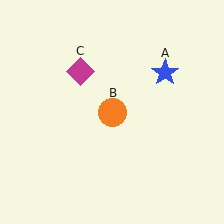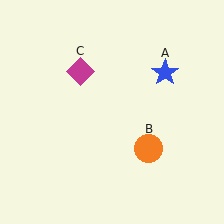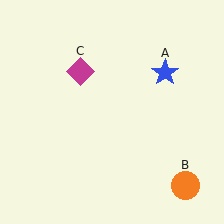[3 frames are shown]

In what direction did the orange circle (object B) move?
The orange circle (object B) moved down and to the right.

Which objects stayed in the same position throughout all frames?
Blue star (object A) and magenta diamond (object C) remained stationary.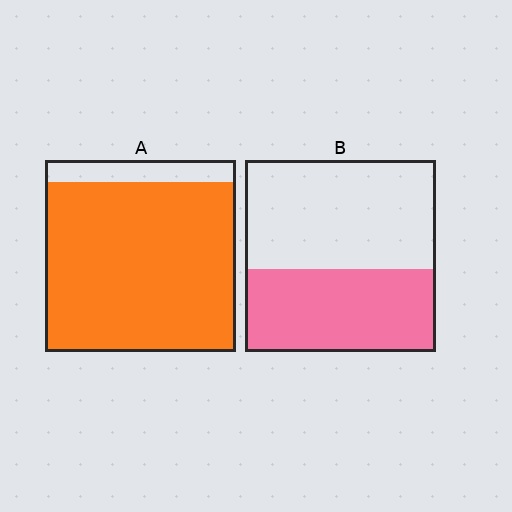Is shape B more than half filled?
No.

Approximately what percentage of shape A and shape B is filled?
A is approximately 90% and B is approximately 45%.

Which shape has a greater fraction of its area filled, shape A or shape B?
Shape A.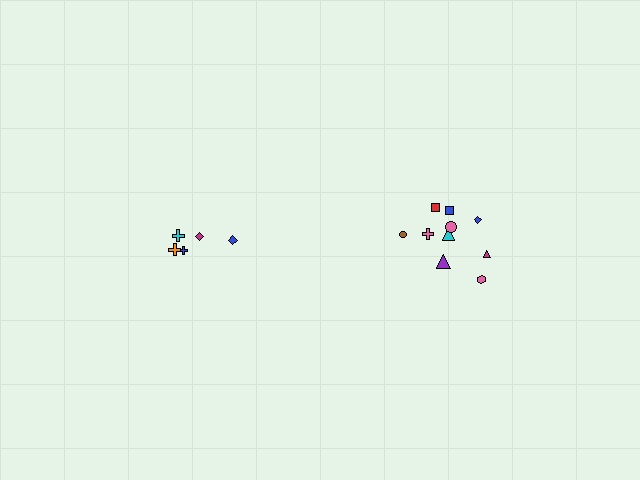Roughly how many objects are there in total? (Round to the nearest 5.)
Roughly 15 objects in total.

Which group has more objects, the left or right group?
The right group.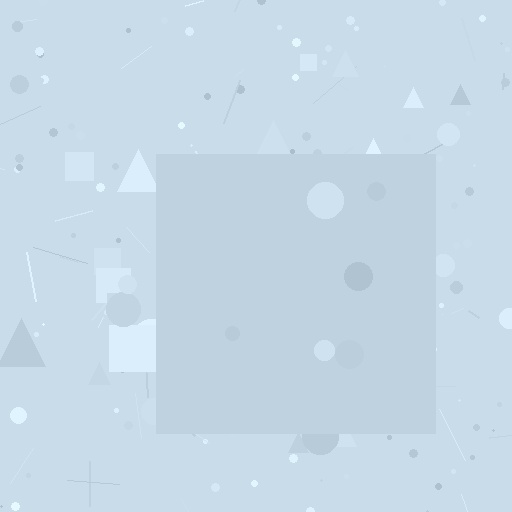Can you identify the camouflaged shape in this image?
The camouflaged shape is a square.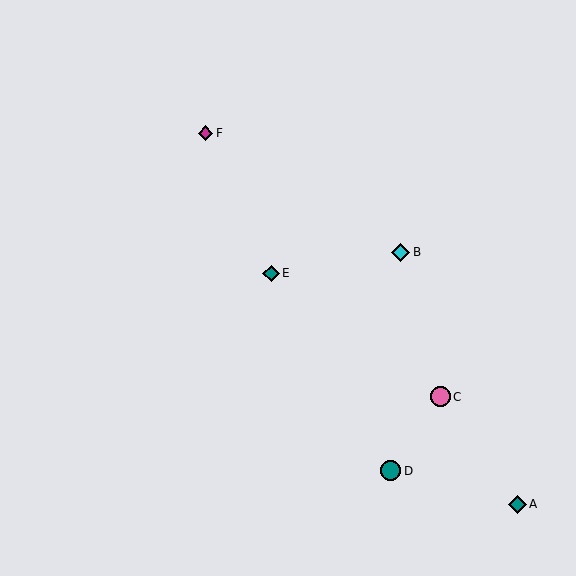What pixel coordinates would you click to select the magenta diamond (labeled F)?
Click at (205, 133) to select the magenta diamond F.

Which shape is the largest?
The pink circle (labeled C) is the largest.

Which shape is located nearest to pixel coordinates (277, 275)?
The teal diamond (labeled E) at (271, 273) is nearest to that location.